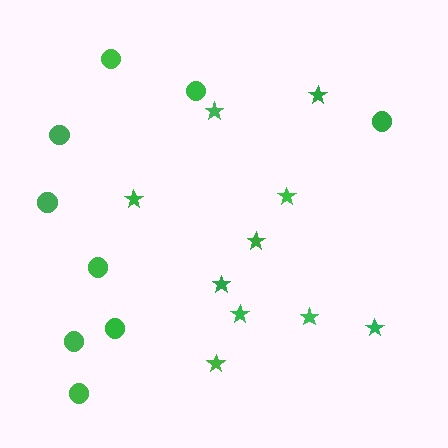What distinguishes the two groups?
There are 2 groups: one group of circles (9) and one group of stars (10).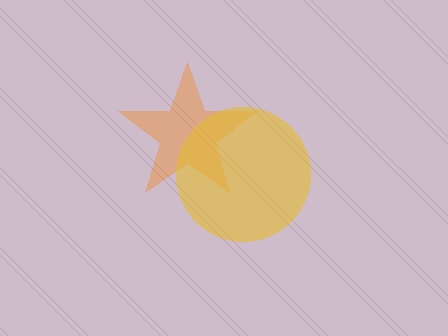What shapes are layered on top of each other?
The layered shapes are: an orange star, a yellow circle.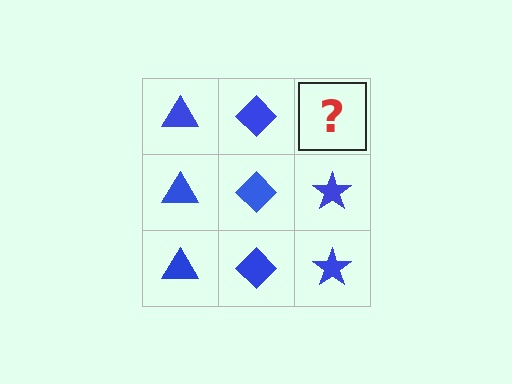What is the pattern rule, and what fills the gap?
The rule is that each column has a consistent shape. The gap should be filled with a blue star.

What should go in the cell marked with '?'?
The missing cell should contain a blue star.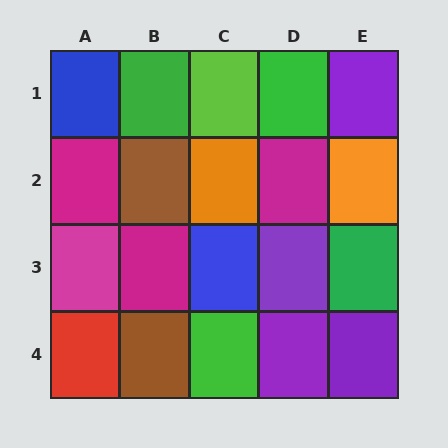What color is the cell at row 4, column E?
Purple.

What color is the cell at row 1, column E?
Purple.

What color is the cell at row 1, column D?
Green.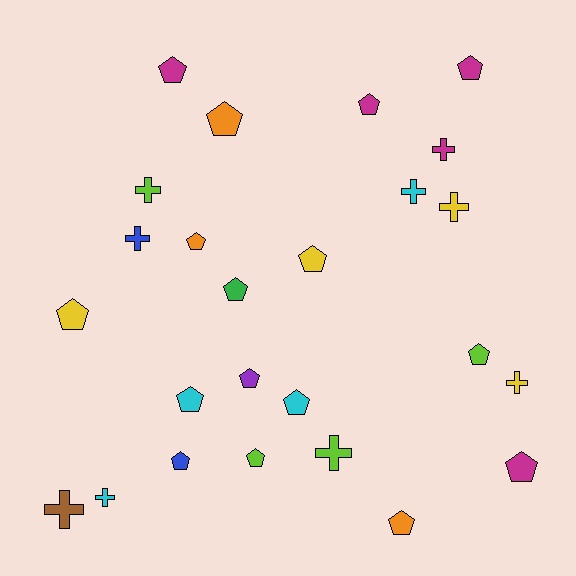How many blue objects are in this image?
There are 2 blue objects.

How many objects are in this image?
There are 25 objects.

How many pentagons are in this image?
There are 16 pentagons.